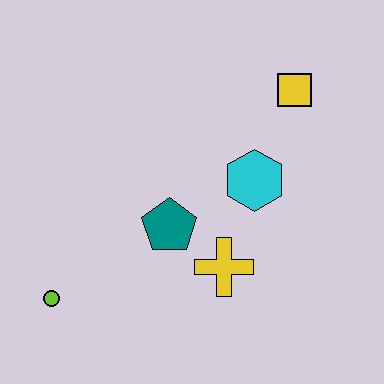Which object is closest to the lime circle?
The teal pentagon is closest to the lime circle.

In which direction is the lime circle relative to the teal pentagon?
The lime circle is to the left of the teal pentagon.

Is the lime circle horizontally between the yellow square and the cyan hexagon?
No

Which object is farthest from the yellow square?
The lime circle is farthest from the yellow square.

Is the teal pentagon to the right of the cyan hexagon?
No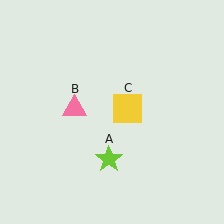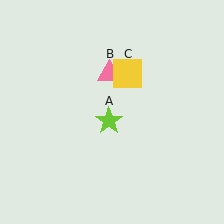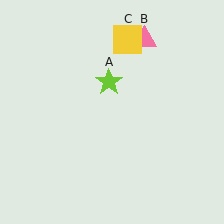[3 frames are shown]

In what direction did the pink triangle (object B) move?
The pink triangle (object B) moved up and to the right.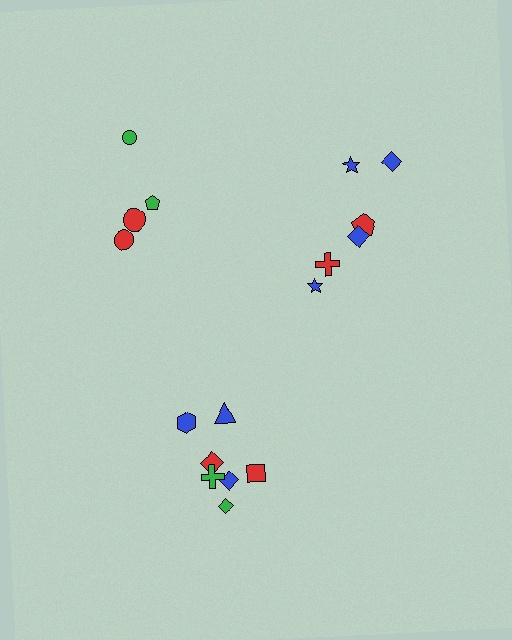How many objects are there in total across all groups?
There are 17 objects.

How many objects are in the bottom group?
There are 7 objects.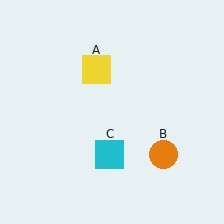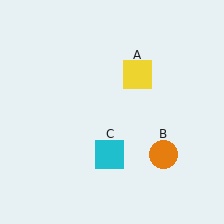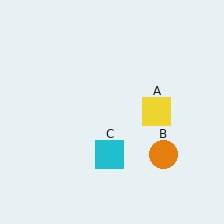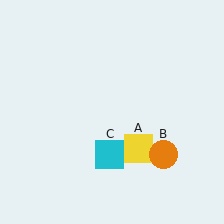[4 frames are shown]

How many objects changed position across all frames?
1 object changed position: yellow square (object A).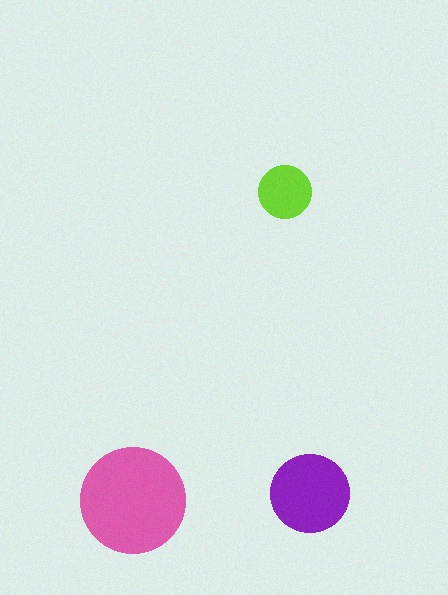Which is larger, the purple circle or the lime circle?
The purple one.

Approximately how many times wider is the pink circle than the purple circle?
About 1.5 times wider.